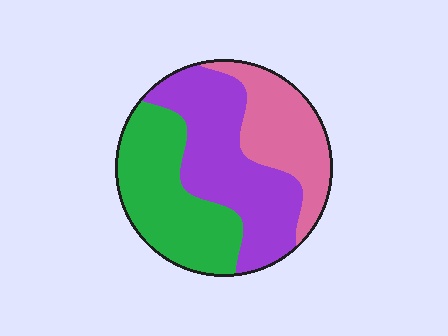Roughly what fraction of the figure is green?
Green covers roughly 35% of the figure.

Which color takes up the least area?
Pink, at roughly 25%.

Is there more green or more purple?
Purple.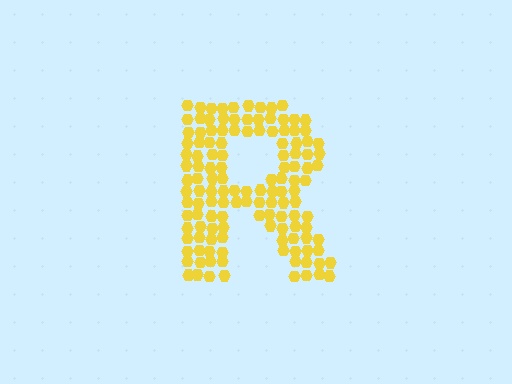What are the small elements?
The small elements are hexagons.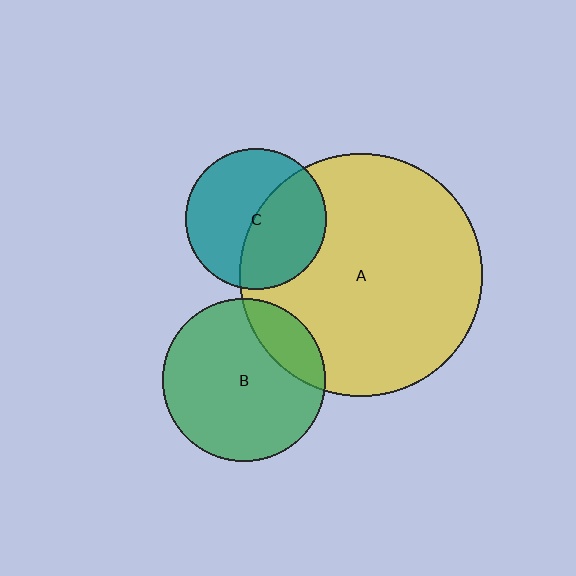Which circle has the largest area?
Circle A (yellow).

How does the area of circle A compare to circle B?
Approximately 2.2 times.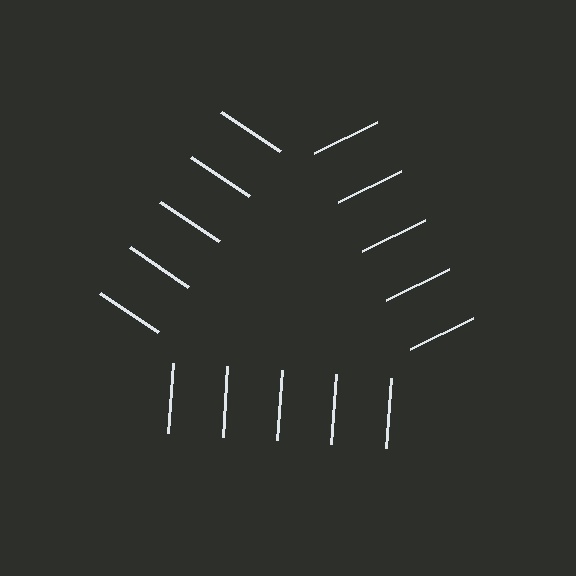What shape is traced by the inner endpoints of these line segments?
An illusory triangle — the line segments terminate on its edges but no continuous stroke is drawn.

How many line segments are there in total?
15 — 5 along each of the 3 edges.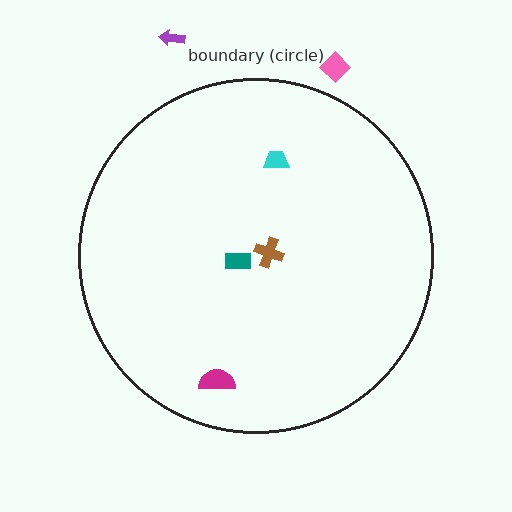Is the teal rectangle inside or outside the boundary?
Inside.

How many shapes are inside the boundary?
4 inside, 2 outside.